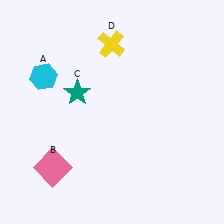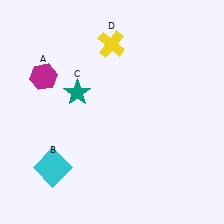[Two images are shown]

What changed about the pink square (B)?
In Image 1, B is pink. In Image 2, it changed to cyan.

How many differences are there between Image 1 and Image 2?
There are 2 differences between the two images.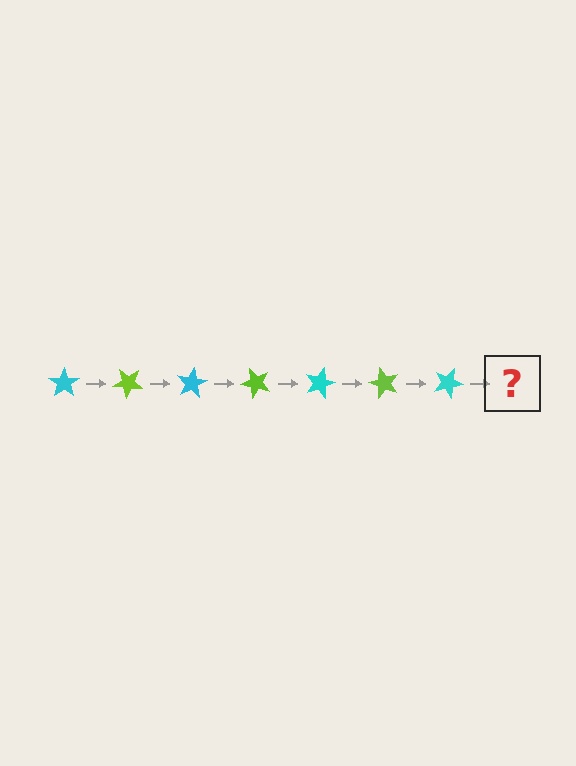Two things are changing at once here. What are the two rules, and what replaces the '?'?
The two rules are that it rotates 40 degrees each step and the color cycles through cyan and lime. The '?' should be a lime star, rotated 280 degrees from the start.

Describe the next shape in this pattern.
It should be a lime star, rotated 280 degrees from the start.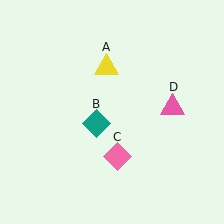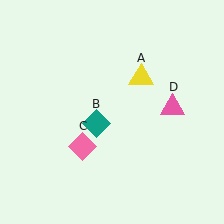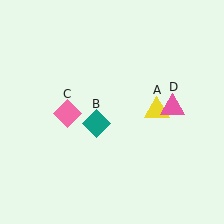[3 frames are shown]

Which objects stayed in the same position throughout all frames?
Teal diamond (object B) and pink triangle (object D) remained stationary.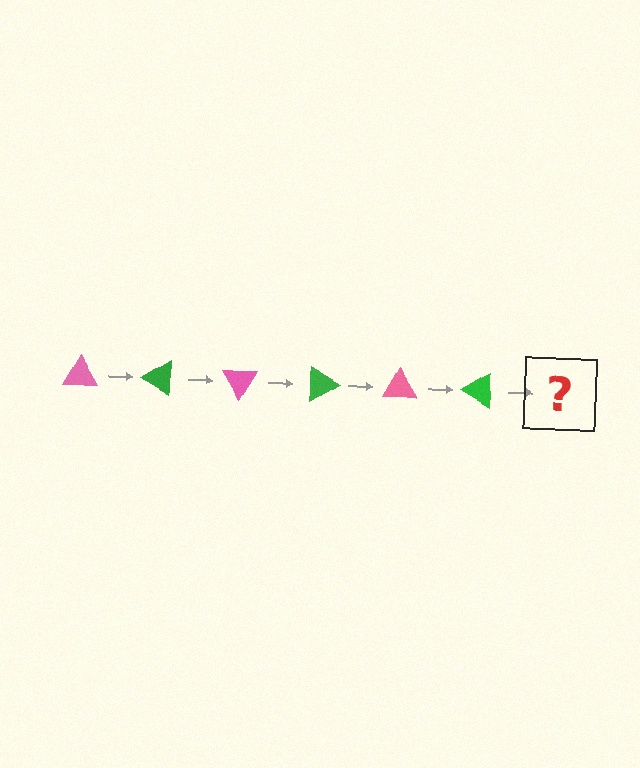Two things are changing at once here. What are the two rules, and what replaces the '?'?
The two rules are that it rotates 30 degrees each step and the color cycles through pink and green. The '?' should be a pink triangle, rotated 180 degrees from the start.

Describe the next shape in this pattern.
It should be a pink triangle, rotated 180 degrees from the start.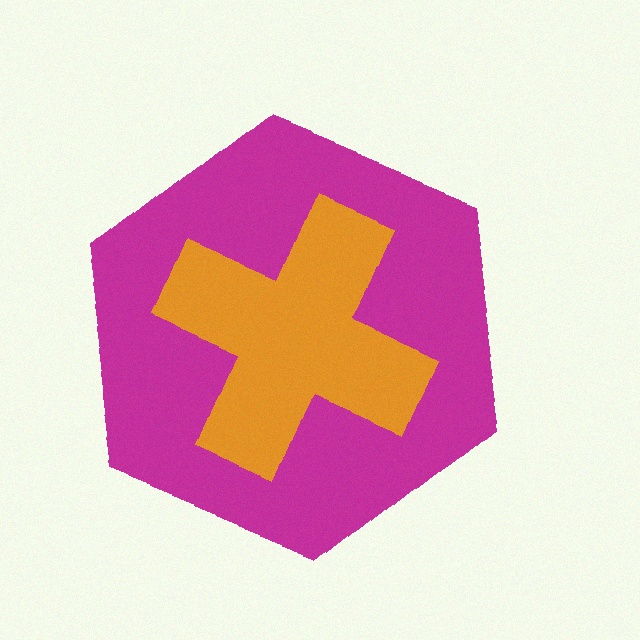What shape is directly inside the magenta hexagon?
The orange cross.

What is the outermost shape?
The magenta hexagon.